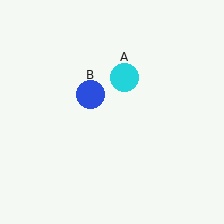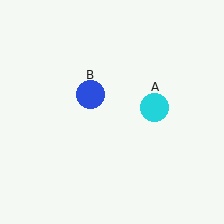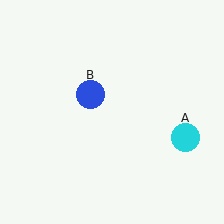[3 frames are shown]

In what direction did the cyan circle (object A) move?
The cyan circle (object A) moved down and to the right.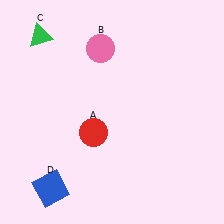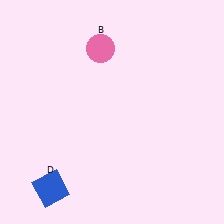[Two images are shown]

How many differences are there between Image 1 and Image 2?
There are 2 differences between the two images.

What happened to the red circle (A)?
The red circle (A) was removed in Image 2. It was in the bottom-left area of Image 1.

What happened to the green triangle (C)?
The green triangle (C) was removed in Image 2. It was in the top-left area of Image 1.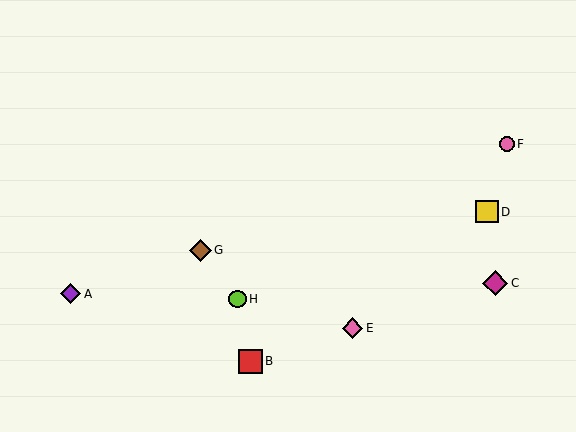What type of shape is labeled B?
Shape B is a red square.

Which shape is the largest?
The magenta diamond (labeled C) is the largest.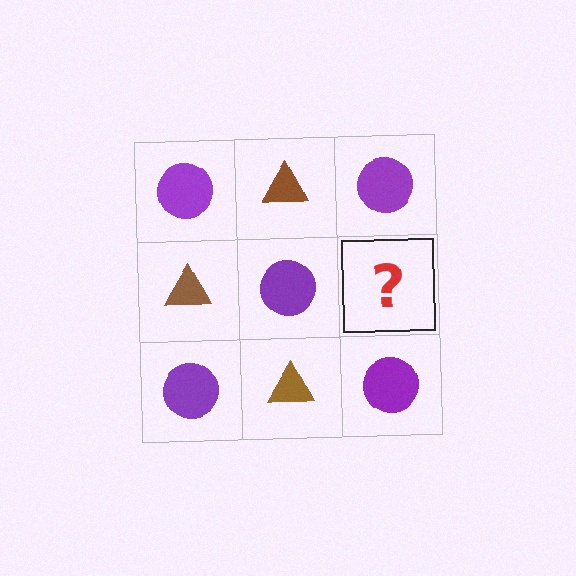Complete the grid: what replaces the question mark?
The question mark should be replaced with a brown triangle.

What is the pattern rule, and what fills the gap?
The rule is that it alternates purple circle and brown triangle in a checkerboard pattern. The gap should be filled with a brown triangle.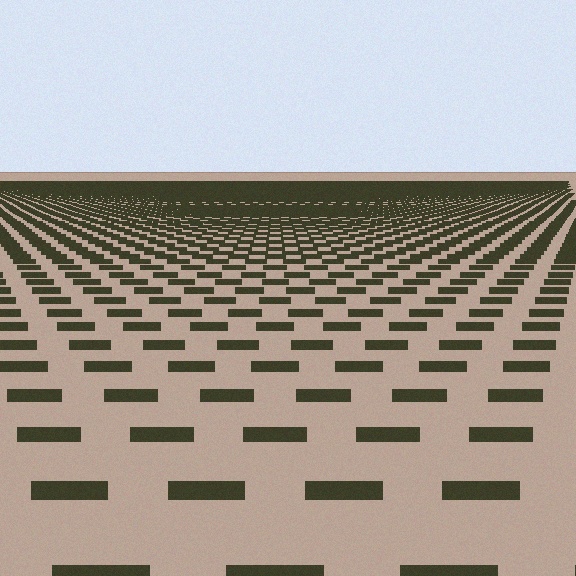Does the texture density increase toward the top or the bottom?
Density increases toward the top.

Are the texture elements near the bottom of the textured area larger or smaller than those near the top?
Larger. Near the bottom, elements are closer to the viewer and appear at a bigger on-screen size.